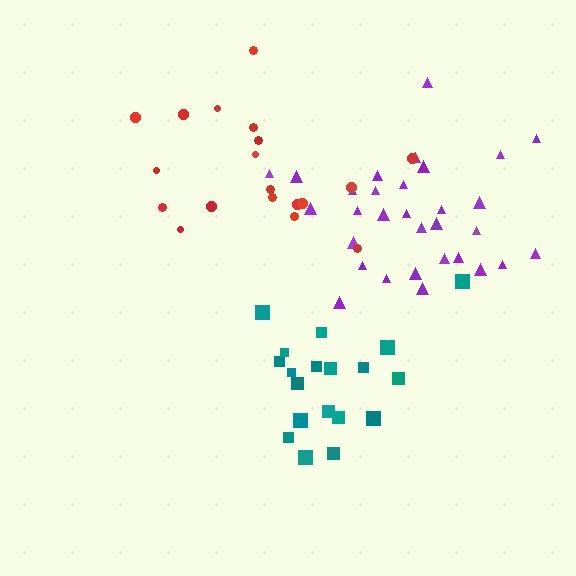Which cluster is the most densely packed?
Teal.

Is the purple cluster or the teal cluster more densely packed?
Teal.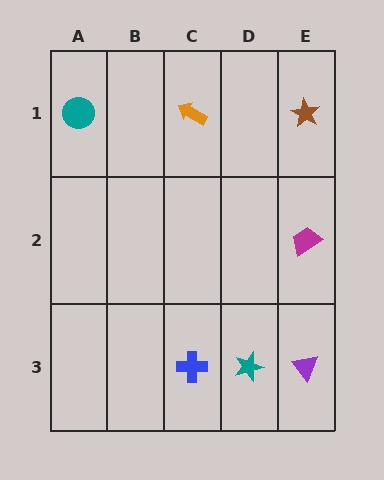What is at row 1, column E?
A brown star.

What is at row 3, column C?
A blue cross.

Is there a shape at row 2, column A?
No, that cell is empty.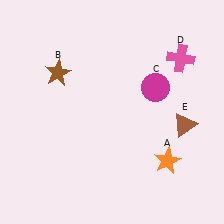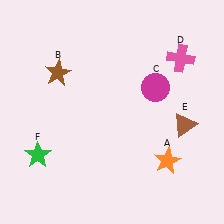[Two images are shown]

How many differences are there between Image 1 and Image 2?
There is 1 difference between the two images.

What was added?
A green star (F) was added in Image 2.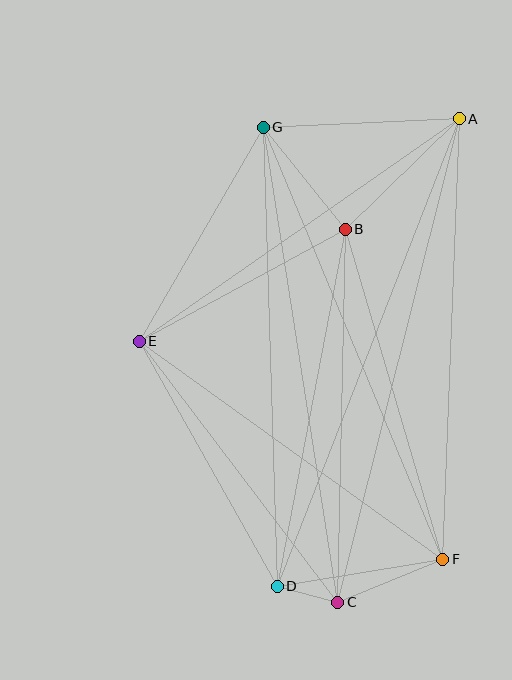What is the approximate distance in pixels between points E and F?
The distance between E and F is approximately 374 pixels.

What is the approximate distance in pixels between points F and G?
The distance between F and G is approximately 468 pixels.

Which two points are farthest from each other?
Points A and D are farthest from each other.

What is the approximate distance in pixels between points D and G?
The distance between D and G is approximately 459 pixels.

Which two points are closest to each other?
Points C and D are closest to each other.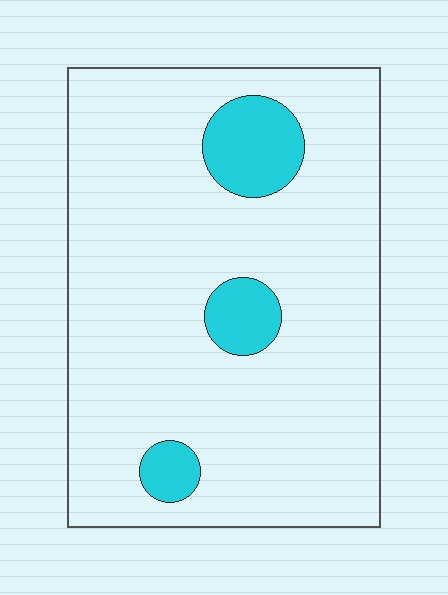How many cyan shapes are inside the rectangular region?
3.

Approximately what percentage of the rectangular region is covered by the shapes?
Approximately 10%.